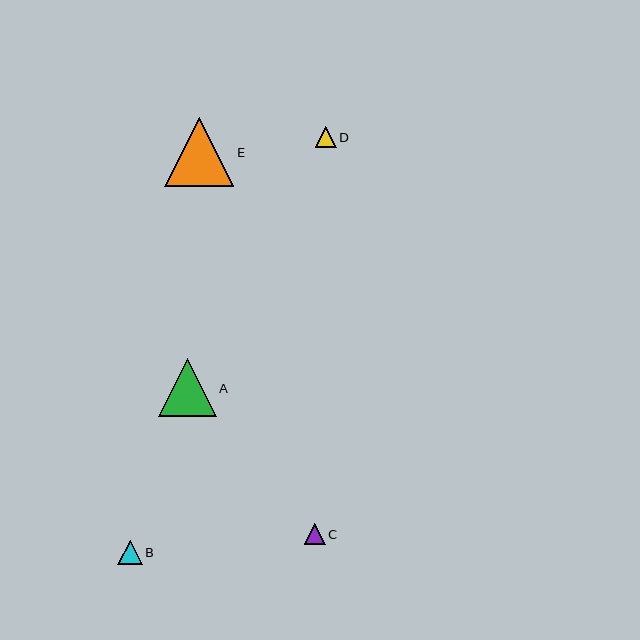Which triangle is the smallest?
Triangle C is the smallest with a size of approximately 21 pixels.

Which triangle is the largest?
Triangle E is the largest with a size of approximately 69 pixels.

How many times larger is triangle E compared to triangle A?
Triangle E is approximately 1.2 times the size of triangle A.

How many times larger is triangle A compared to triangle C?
Triangle A is approximately 2.8 times the size of triangle C.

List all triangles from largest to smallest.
From largest to smallest: E, A, B, D, C.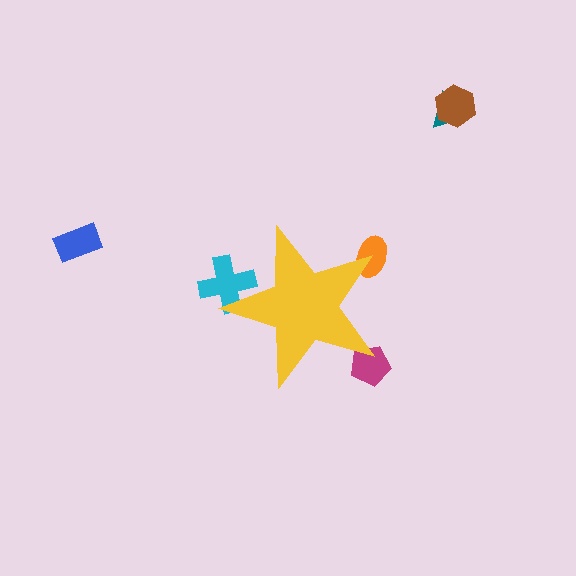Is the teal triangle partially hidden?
No, the teal triangle is fully visible.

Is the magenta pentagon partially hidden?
Yes, the magenta pentagon is partially hidden behind the yellow star.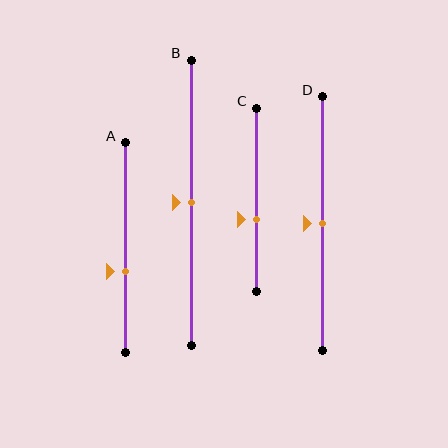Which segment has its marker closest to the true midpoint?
Segment B has its marker closest to the true midpoint.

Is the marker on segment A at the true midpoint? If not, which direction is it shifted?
No, the marker on segment A is shifted downward by about 12% of the segment length.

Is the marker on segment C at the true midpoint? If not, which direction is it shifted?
No, the marker on segment C is shifted downward by about 11% of the segment length.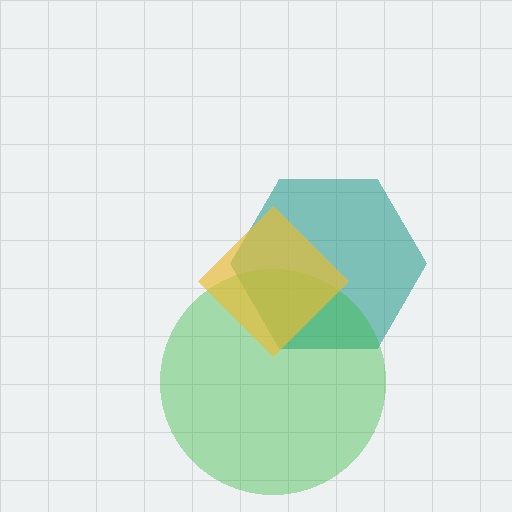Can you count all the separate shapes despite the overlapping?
Yes, there are 3 separate shapes.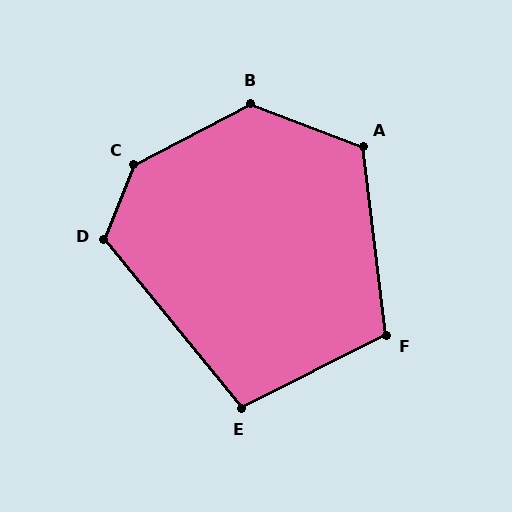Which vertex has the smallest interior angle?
E, at approximately 103 degrees.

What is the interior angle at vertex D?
Approximately 119 degrees (obtuse).